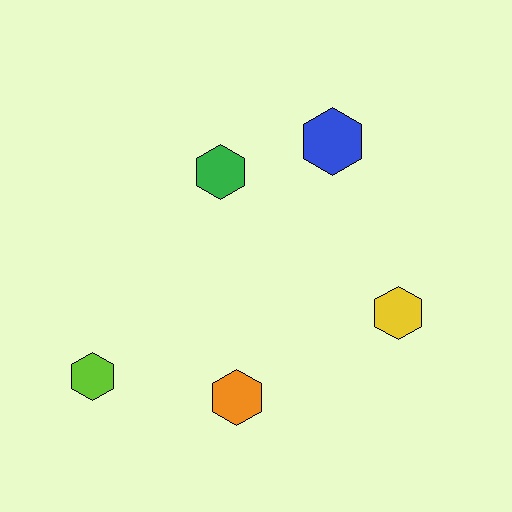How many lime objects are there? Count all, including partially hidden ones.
There is 1 lime object.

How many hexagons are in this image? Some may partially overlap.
There are 5 hexagons.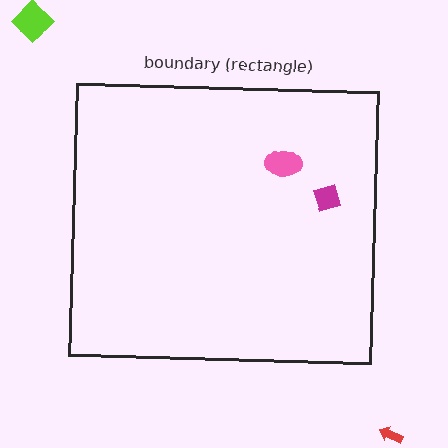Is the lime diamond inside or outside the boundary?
Outside.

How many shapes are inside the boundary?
2 inside, 2 outside.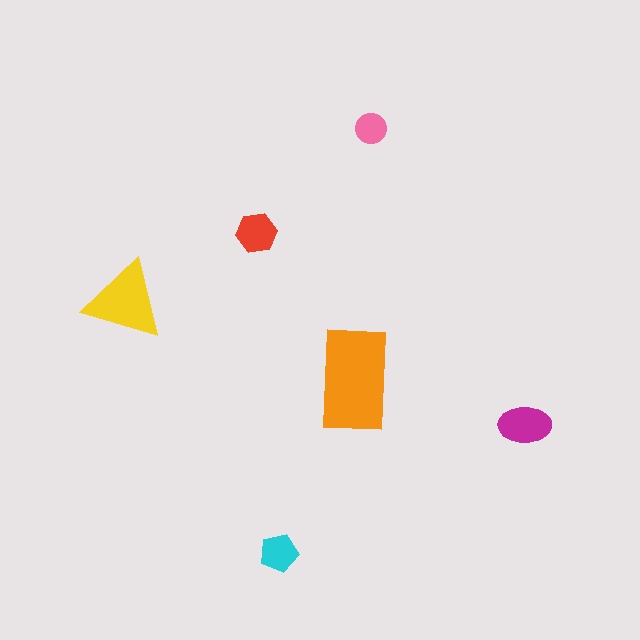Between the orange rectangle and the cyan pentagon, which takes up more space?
The orange rectangle.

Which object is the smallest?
The pink circle.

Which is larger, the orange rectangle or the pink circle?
The orange rectangle.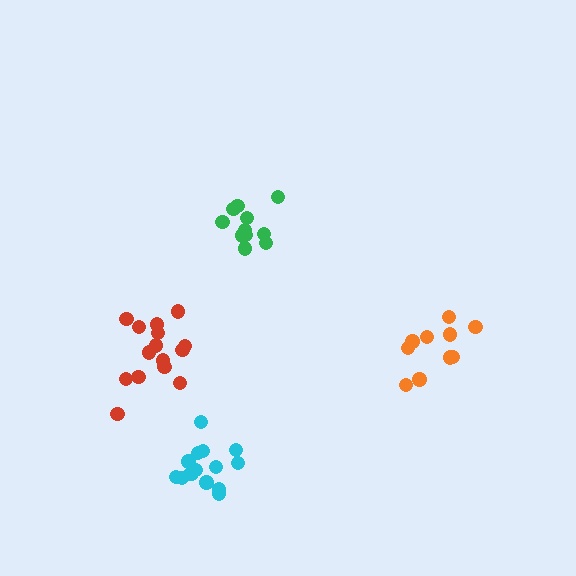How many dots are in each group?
Group 1: 10 dots, Group 2: 15 dots, Group 3: 15 dots, Group 4: 11 dots (51 total).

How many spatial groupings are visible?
There are 4 spatial groupings.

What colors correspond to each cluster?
The clusters are colored: orange, cyan, red, green.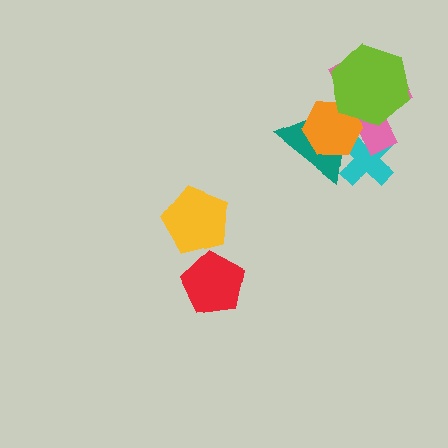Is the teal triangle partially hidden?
Yes, it is partially covered by another shape.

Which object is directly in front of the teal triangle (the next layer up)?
The orange hexagon is directly in front of the teal triangle.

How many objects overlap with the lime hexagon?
3 objects overlap with the lime hexagon.